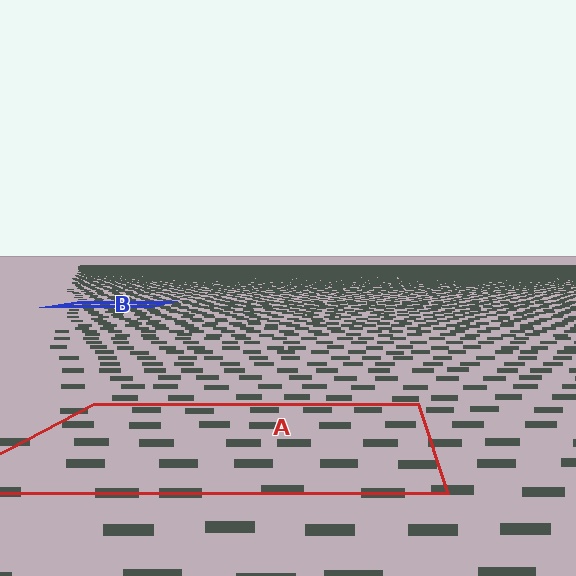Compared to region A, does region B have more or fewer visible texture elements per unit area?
Region B has more texture elements per unit area — they are packed more densely because it is farther away.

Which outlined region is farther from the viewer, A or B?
Region B is farther from the viewer — the texture elements inside it appear smaller and more densely packed.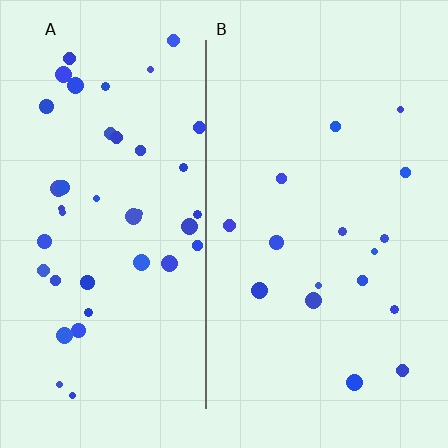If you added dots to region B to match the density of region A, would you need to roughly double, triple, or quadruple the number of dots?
Approximately triple.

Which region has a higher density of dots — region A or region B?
A (the left).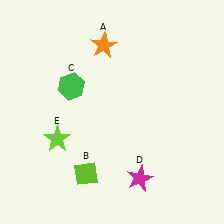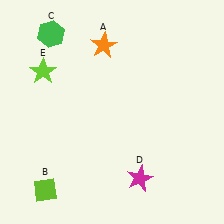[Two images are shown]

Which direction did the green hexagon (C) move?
The green hexagon (C) moved up.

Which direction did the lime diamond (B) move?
The lime diamond (B) moved left.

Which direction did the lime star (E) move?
The lime star (E) moved up.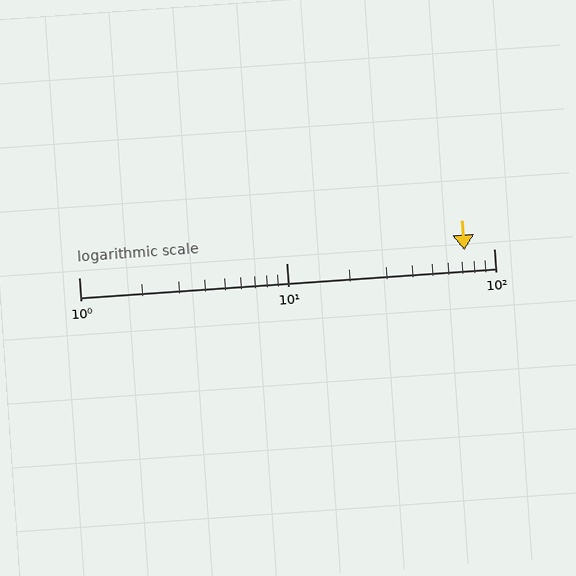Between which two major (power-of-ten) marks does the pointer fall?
The pointer is between 10 and 100.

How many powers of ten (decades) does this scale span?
The scale spans 2 decades, from 1 to 100.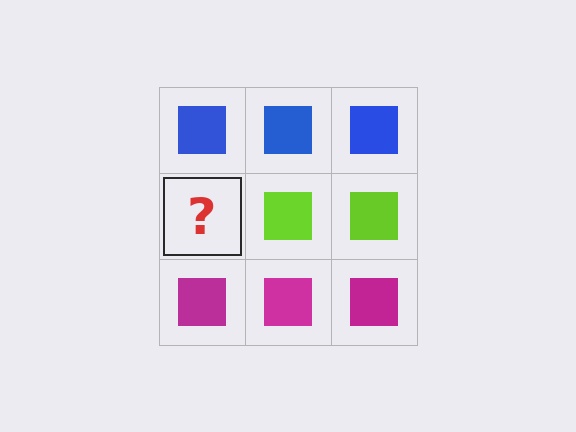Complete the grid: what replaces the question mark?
The question mark should be replaced with a lime square.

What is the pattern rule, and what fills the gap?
The rule is that each row has a consistent color. The gap should be filled with a lime square.